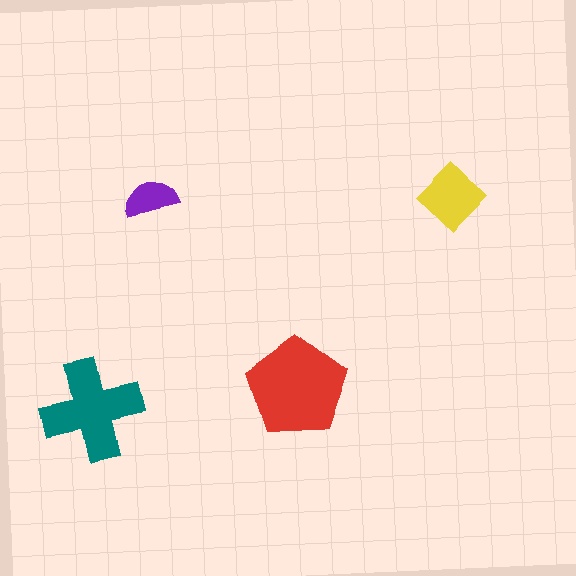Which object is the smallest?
The purple semicircle.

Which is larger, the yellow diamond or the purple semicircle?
The yellow diamond.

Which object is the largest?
The red pentagon.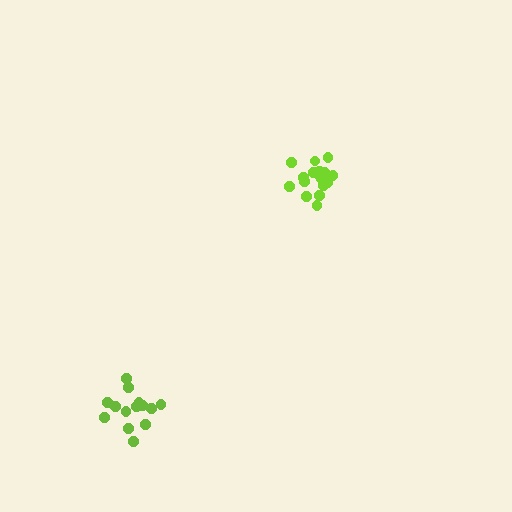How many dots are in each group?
Group 1: 18 dots, Group 2: 14 dots (32 total).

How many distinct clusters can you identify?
There are 2 distinct clusters.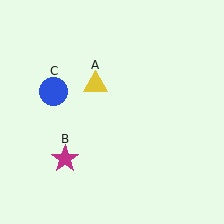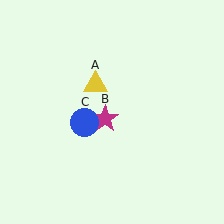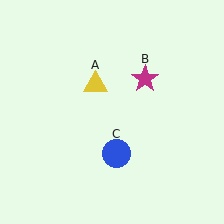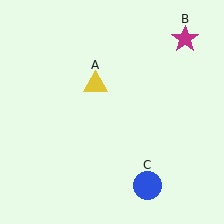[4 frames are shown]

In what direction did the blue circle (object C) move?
The blue circle (object C) moved down and to the right.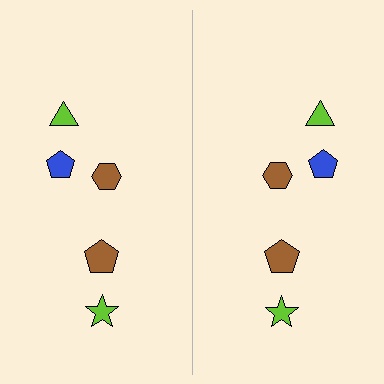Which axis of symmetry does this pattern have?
The pattern has a vertical axis of symmetry running through the center of the image.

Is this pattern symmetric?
Yes, this pattern has bilateral (reflection) symmetry.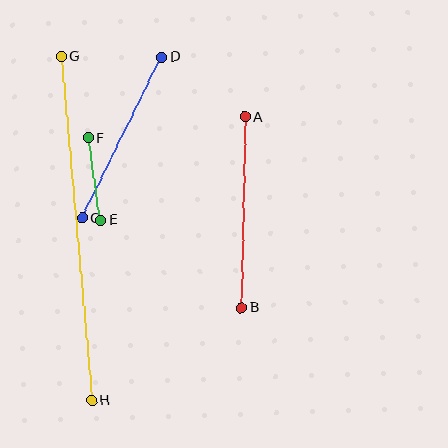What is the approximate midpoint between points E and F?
The midpoint is at approximately (95, 179) pixels.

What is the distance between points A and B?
The distance is approximately 191 pixels.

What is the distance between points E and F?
The distance is approximately 83 pixels.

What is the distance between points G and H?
The distance is approximately 345 pixels.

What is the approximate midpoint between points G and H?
The midpoint is at approximately (76, 228) pixels.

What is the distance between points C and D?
The distance is approximately 180 pixels.